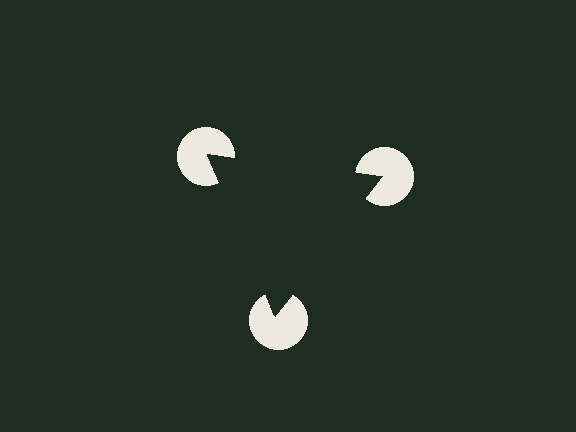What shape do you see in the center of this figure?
An illusory triangle — its edges are inferred from the aligned wedge cuts in the pac-man discs, not physically drawn.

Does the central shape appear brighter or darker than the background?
It typically appears slightly darker than the background, even though no actual brightness change is drawn.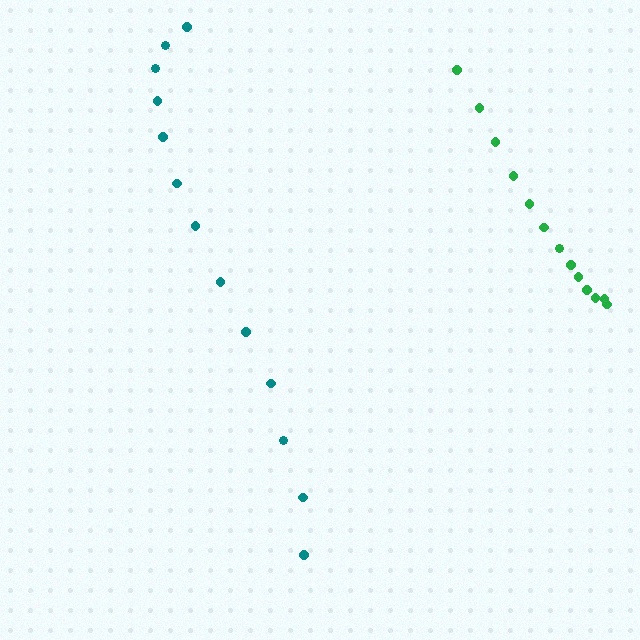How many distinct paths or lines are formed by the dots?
There are 2 distinct paths.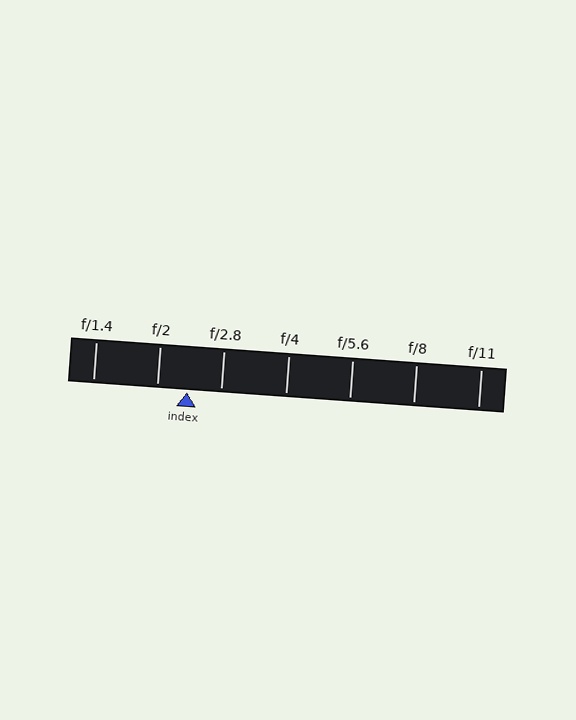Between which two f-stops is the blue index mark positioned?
The index mark is between f/2 and f/2.8.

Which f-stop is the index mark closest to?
The index mark is closest to f/2.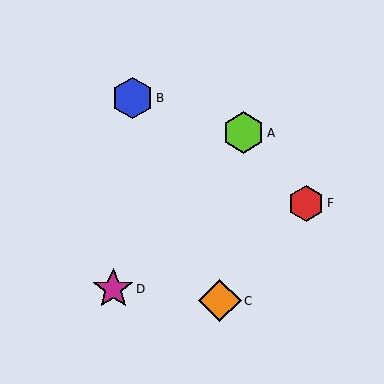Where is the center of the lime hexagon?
The center of the lime hexagon is at (244, 133).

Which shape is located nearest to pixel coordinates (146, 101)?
The blue hexagon (labeled B) at (132, 98) is nearest to that location.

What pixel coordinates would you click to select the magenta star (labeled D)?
Click at (113, 289) to select the magenta star D.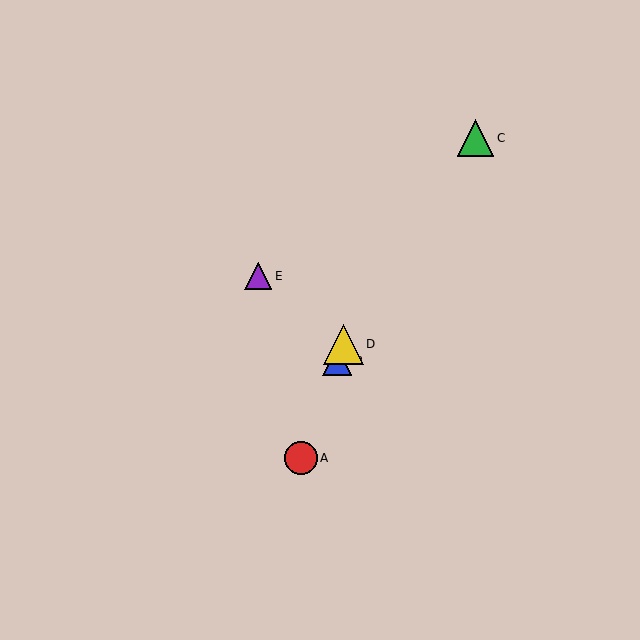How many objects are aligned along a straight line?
3 objects (A, B, D) are aligned along a straight line.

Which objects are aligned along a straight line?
Objects A, B, D are aligned along a straight line.